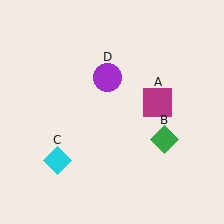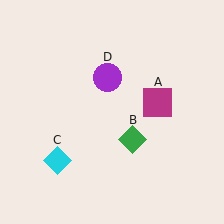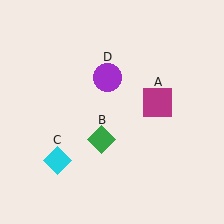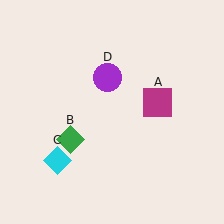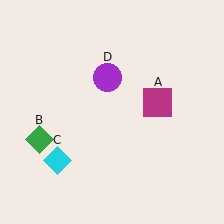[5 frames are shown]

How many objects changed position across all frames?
1 object changed position: green diamond (object B).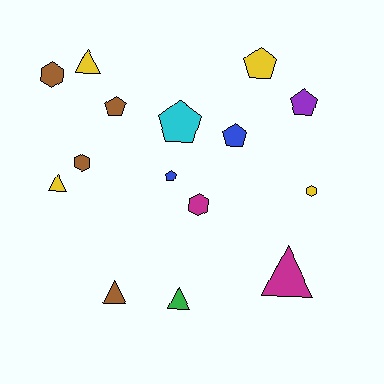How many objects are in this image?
There are 15 objects.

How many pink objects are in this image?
There are no pink objects.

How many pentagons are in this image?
There are 6 pentagons.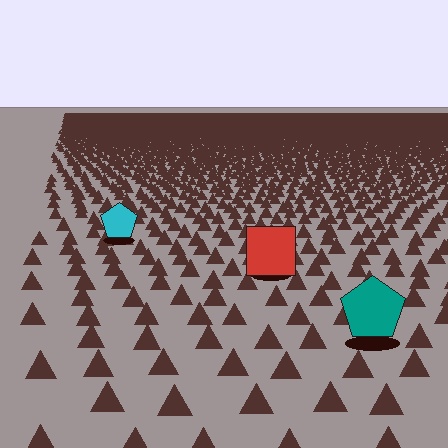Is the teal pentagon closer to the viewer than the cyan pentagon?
Yes. The teal pentagon is closer — you can tell from the texture gradient: the ground texture is coarser near it.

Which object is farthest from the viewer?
The cyan pentagon is farthest from the viewer. It appears smaller and the ground texture around it is denser.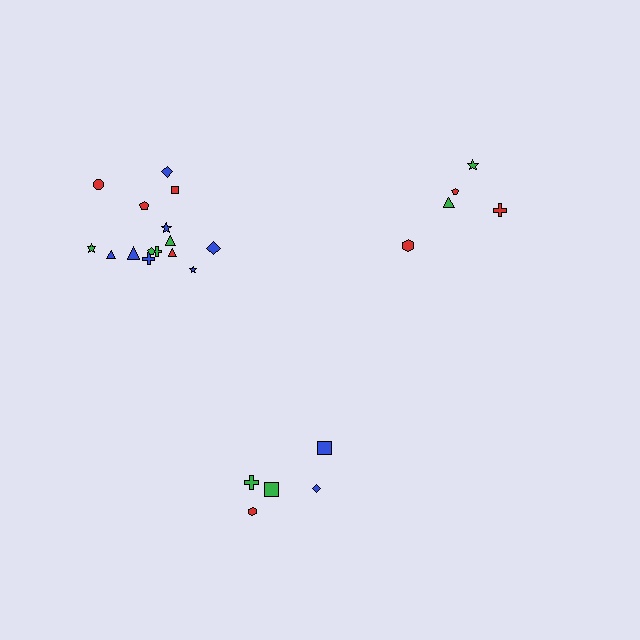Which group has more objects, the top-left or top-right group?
The top-left group.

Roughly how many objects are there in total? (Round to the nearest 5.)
Roughly 25 objects in total.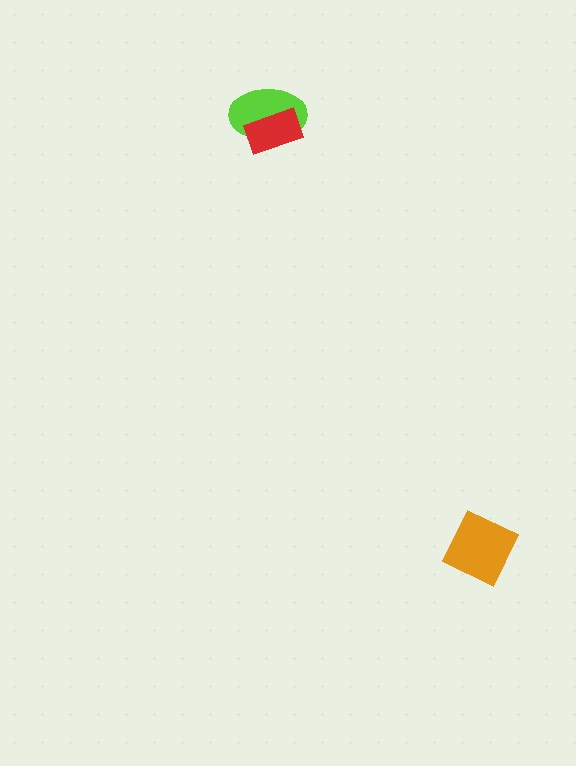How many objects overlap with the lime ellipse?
1 object overlaps with the lime ellipse.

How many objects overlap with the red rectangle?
1 object overlaps with the red rectangle.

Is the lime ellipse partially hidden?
Yes, it is partially covered by another shape.